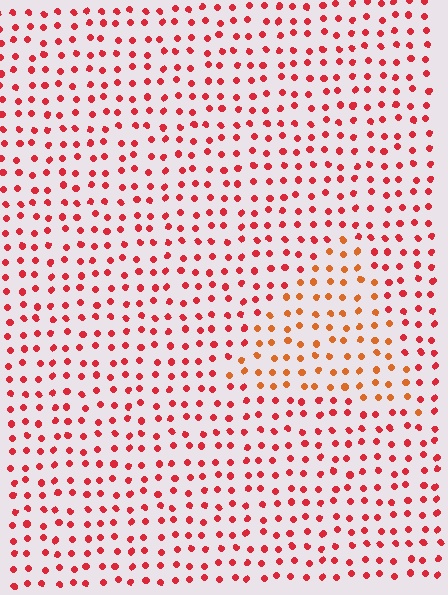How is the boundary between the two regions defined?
The boundary is defined purely by a slight shift in hue (about 29 degrees). Spacing, size, and orientation are identical on both sides.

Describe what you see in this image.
The image is filled with small red elements in a uniform arrangement. A triangle-shaped region is visible where the elements are tinted to a slightly different hue, forming a subtle color boundary.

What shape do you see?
I see a triangle.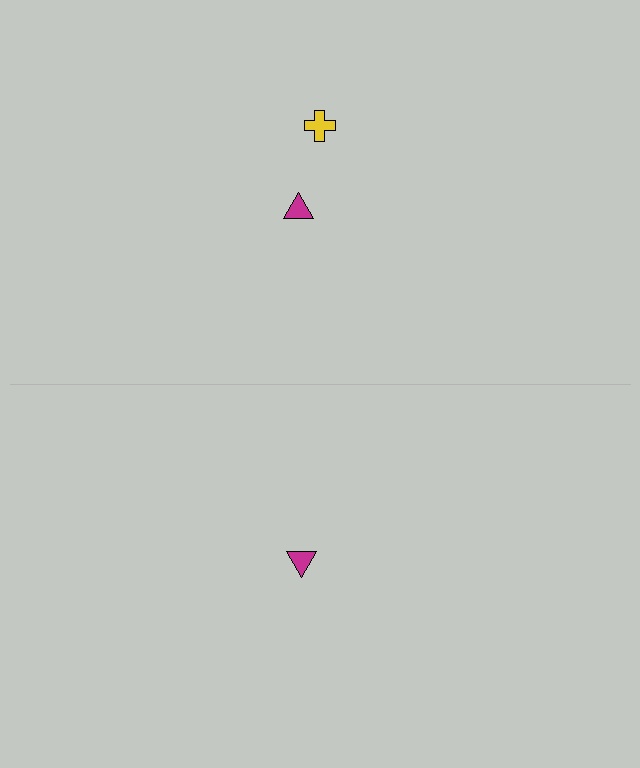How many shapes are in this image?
There are 3 shapes in this image.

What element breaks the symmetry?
A yellow cross is missing from the bottom side.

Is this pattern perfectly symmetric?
No, the pattern is not perfectly symmetric. A yellow cross is missing from the bottom side.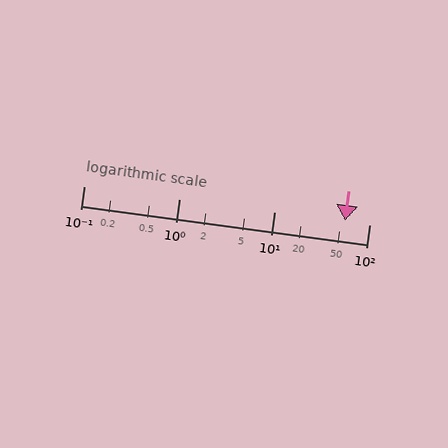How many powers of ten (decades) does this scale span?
The scale spans 3 decades, from 0.1 to 100.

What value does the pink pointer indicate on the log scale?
The pointer indicates approximately 56.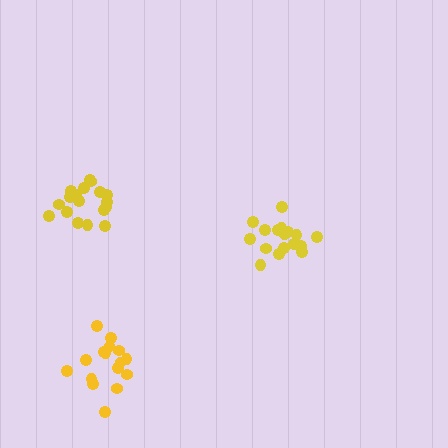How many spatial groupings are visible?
There are 3 spatial groupings.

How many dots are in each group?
Group 1: 18 dots, Group 2: 17 dots, Group 3: 16 dots (51 total).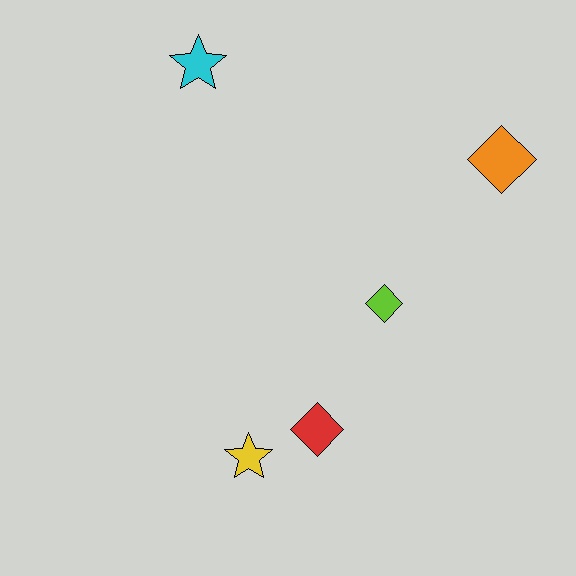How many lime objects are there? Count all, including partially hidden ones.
There is 1 lime object.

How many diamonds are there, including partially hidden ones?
There are 3 diamonds.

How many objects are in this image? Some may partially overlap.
There are 5 objects.